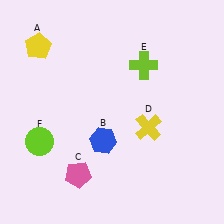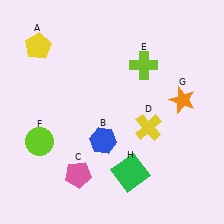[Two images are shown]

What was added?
An orange star (G), a green square (H) were added in Image 2.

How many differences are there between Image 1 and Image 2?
There are 2 differences between the two images.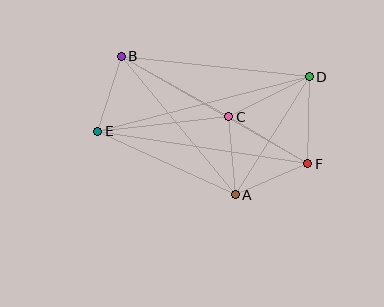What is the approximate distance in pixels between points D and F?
The distance between D and F is approximately 87 pixels.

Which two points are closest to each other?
Points B and E are closest to each other.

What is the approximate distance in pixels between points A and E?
The distance between A and E is approximately 151 pixels.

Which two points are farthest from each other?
Points D and E are farthest from each other.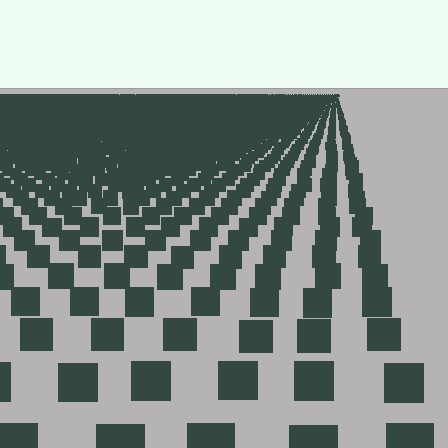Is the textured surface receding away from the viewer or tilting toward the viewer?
The surface is receding away from the viewer. Texture elements get smaller and denser toward the top.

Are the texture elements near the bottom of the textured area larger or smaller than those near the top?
Larger. Near the bottom, elements are closer to the viewer and appear at a bigger on-screen size.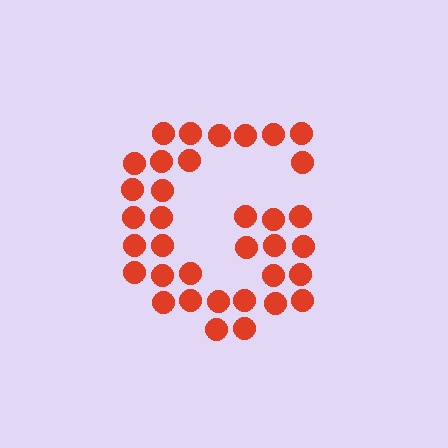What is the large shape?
The large shape is the letter G.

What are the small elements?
The small elements are circles.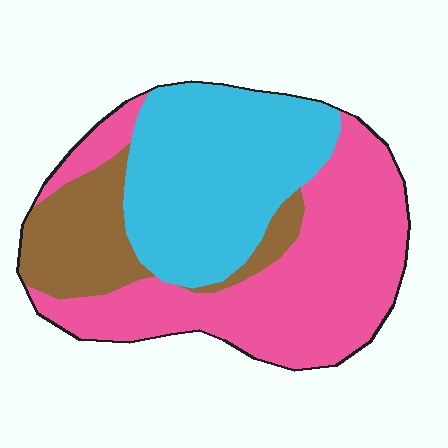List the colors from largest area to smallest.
From largest to smallest: pink, cyan, brown.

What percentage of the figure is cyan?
Cyan covers 36% of the figure.